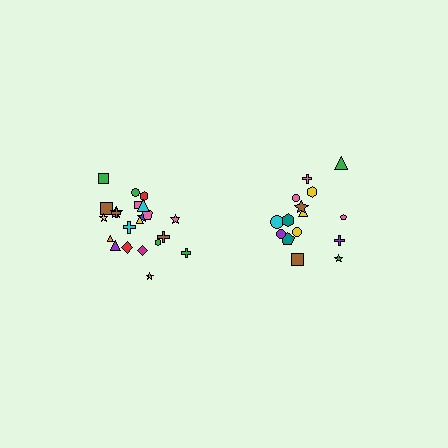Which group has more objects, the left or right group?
The left group.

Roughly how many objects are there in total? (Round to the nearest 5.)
Roughly 35 objects in total.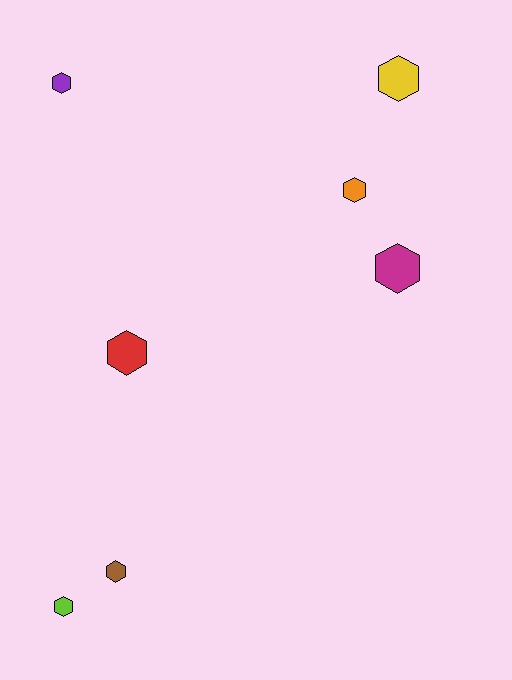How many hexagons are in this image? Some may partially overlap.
There are 7 hexagons.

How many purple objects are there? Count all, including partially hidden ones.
There is 1 purple object.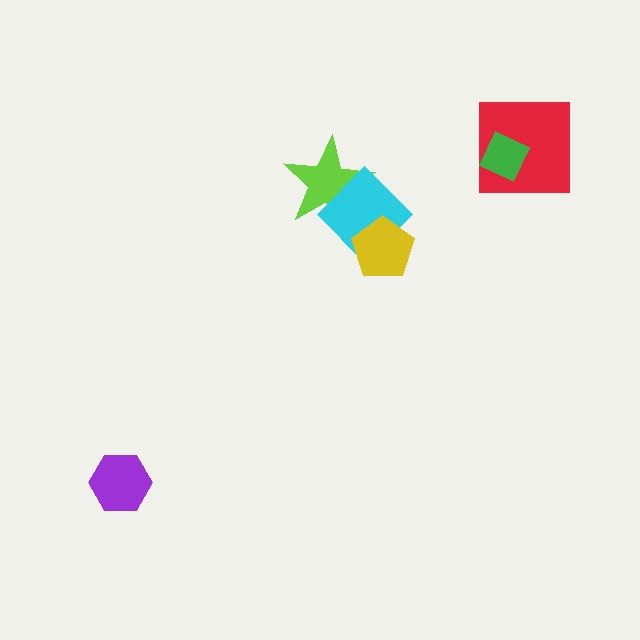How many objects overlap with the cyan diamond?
2 objects overlap with the cyan diamond.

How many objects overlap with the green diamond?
1 object overlaps with the green diamond.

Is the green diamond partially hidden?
No, no other shape covers it.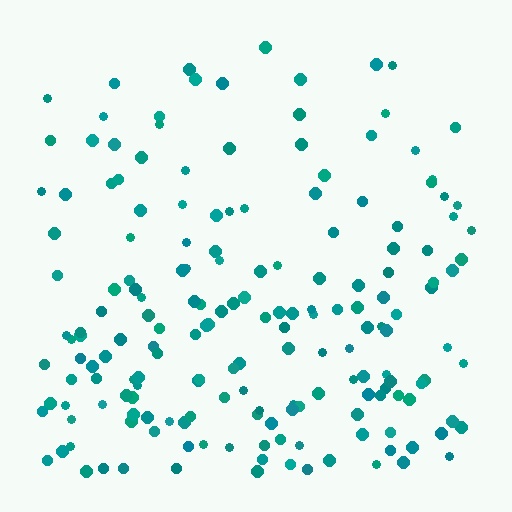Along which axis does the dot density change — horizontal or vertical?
Vertical.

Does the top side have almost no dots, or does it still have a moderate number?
Still a moderate number, just noticeably fewer than the bottom.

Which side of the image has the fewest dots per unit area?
The top.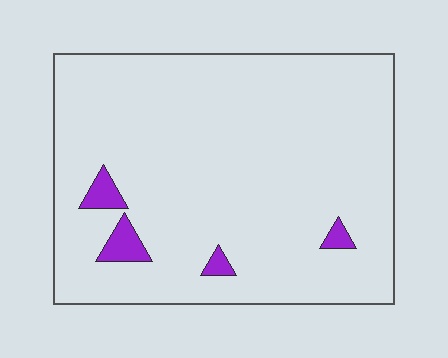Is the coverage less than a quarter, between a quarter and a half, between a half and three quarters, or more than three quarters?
Less than a quarter.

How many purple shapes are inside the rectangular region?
4.